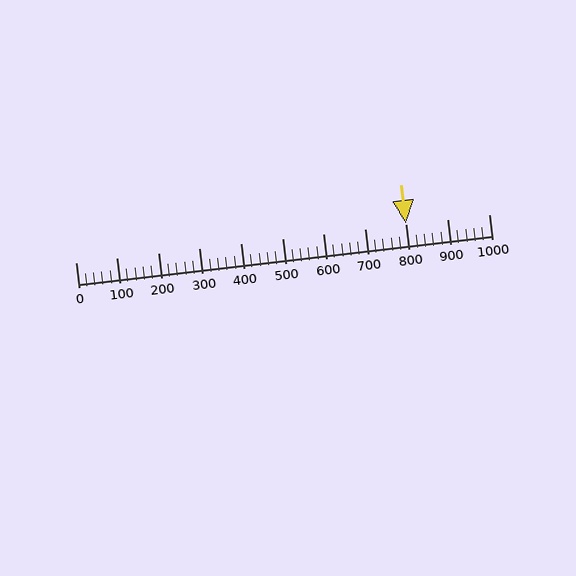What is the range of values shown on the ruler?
The ruler shows values from 0 to 1000.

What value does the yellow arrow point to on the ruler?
The yellow arrow points to approximately 800.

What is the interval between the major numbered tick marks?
The major tick marks are spaced 100 units apart.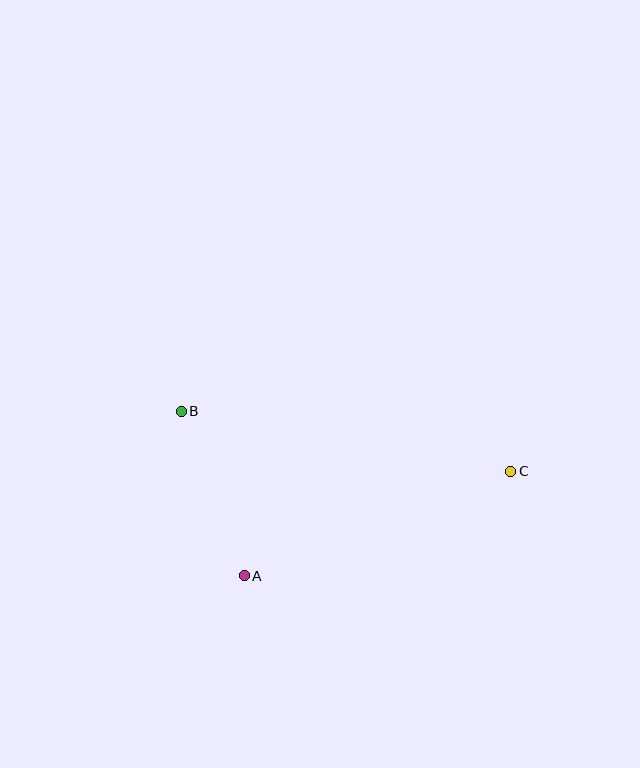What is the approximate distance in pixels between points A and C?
The distance between A and C is approximately 286 pixels.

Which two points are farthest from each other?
Points B and C are farthest from each other.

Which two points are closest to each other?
Points A and B are closest to each other.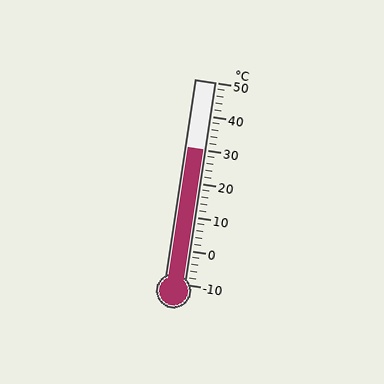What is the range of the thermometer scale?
The thermometer scale ranges from -10°C to 50°C.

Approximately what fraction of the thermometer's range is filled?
The thermometer is filled to approximately 65% of its range.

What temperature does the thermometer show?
The thermometer shows approximately 30°C.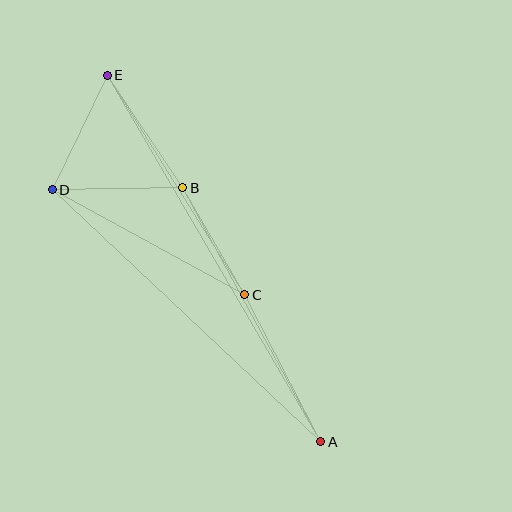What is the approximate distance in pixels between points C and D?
The distance between C and D is approximately 219 pixels.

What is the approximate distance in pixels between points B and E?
The distance between B and E is approximately 136 pixels.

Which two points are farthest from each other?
Points A and E are farthest from each other.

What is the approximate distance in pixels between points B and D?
The distance between B and D is approximately 131 pixels.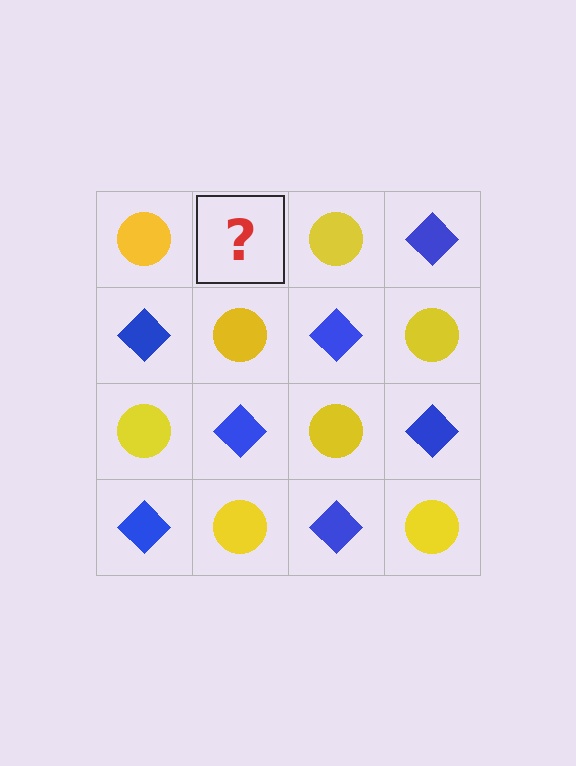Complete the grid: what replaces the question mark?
The question mark should be replaced with a blue diamond.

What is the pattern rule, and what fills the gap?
The rule is that it alternates yellow circle and blue diamond in a checkerboard pattern. The gap should be filled with a blue diamond.